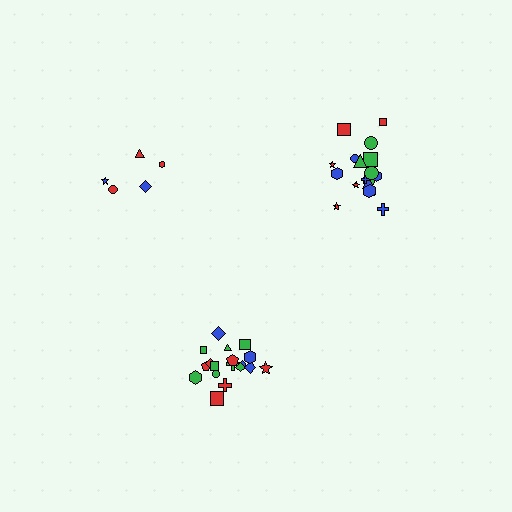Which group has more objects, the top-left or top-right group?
The top-right group.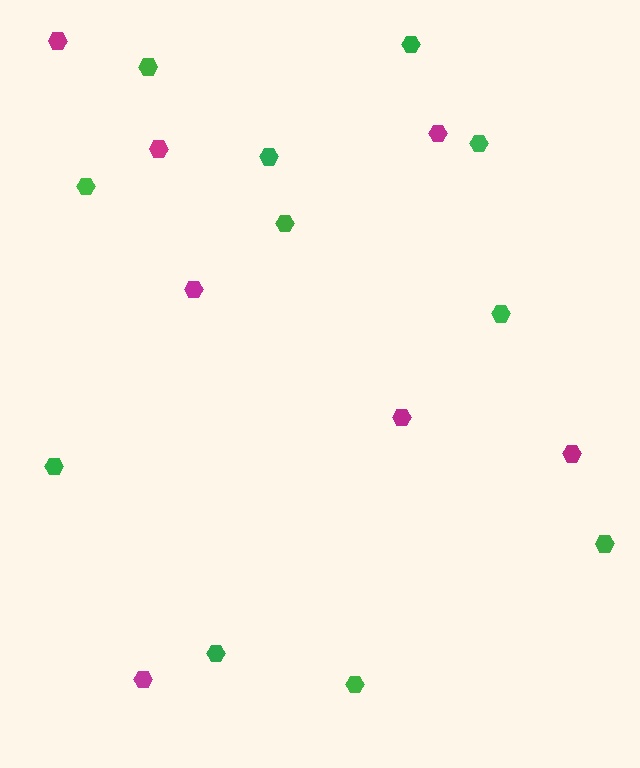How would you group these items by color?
There are 2 groups: one group of magenta hexagons (7) and one group of green hexagons (11).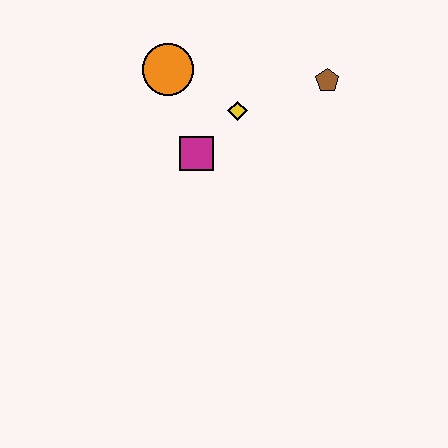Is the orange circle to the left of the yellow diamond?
Yes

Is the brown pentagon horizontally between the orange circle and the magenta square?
No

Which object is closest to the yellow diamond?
The magenta square is closest to the yellow diamond.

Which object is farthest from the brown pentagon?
The orange circle is farthest from the brown pentagon.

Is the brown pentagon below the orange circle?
Yes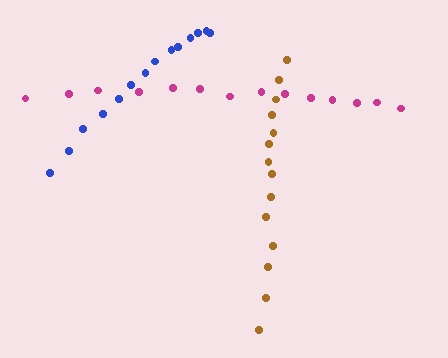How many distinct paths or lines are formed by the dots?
There are 3 distinct paths.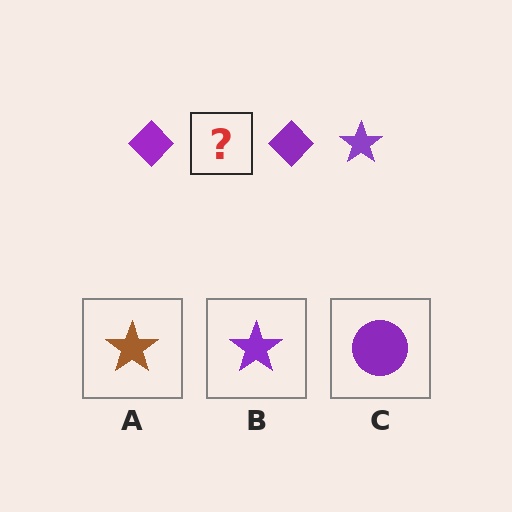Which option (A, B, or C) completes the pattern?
B.